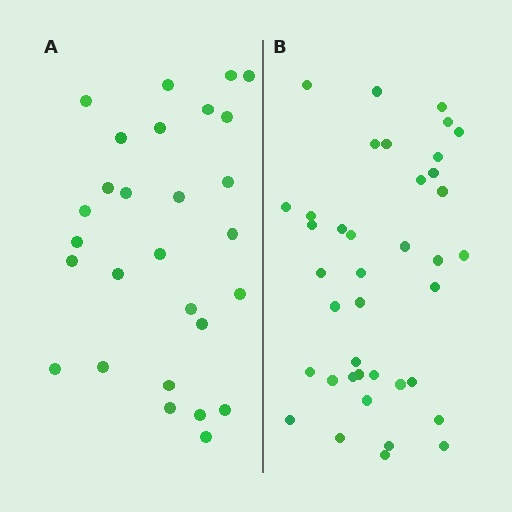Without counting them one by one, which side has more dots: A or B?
Region B (the right region) has more dots.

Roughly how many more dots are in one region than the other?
Region B has roughly 12 or so more dots than region A.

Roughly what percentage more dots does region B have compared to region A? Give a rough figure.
About 40% more.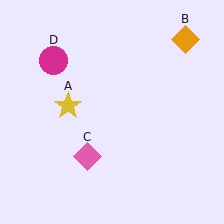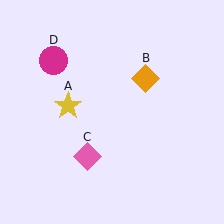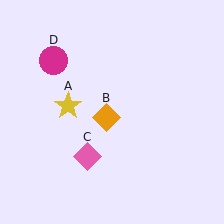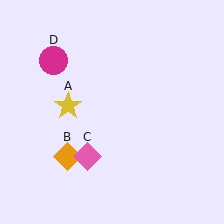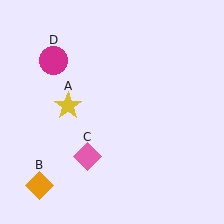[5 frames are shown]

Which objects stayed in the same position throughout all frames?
Yellow star (object A) and pink diamond (object C) and magenta circle (object D) remained stationary.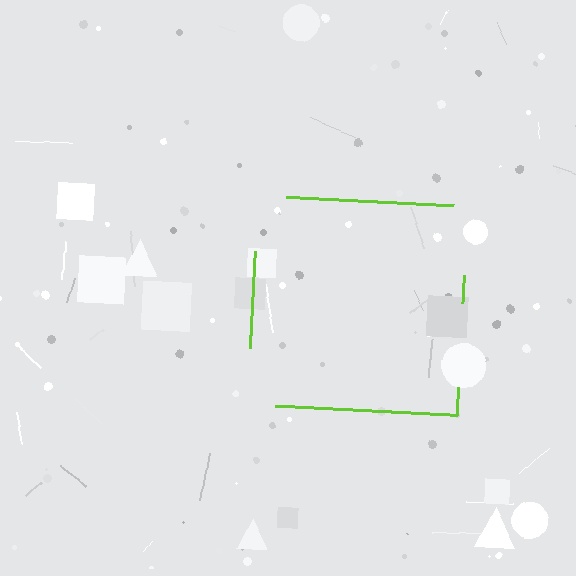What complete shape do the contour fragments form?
The contour fragments form a square.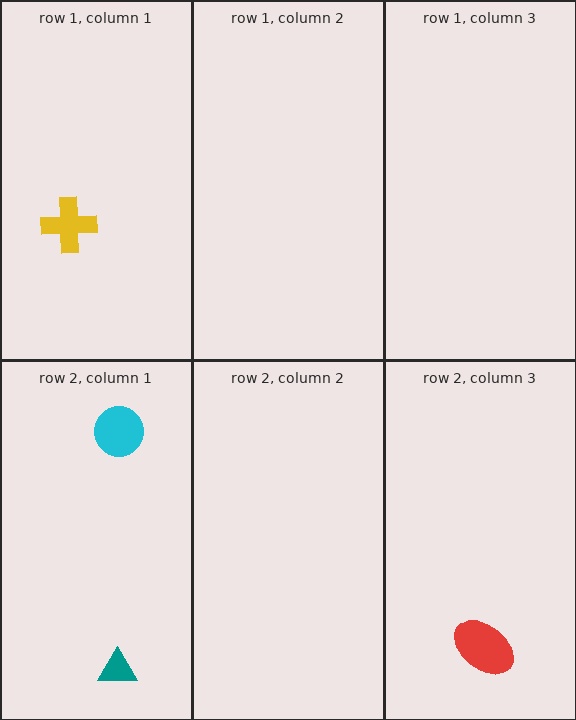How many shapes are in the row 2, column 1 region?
2.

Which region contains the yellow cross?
The row 1, column 1 region.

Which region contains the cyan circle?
The row 2, column 1 region.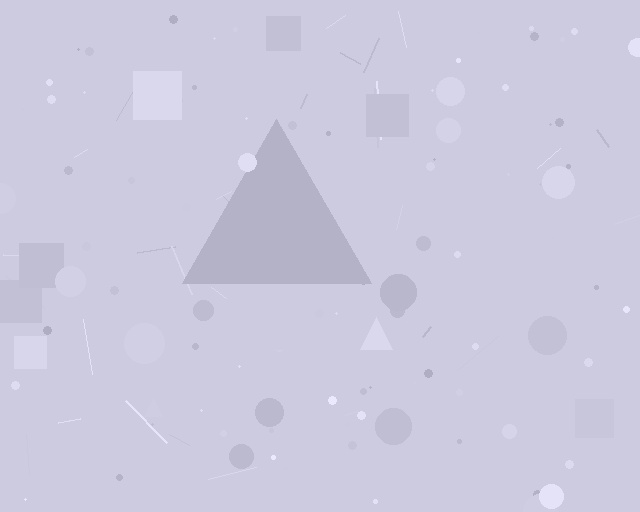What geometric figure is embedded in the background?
A triangle is embedded in the background.